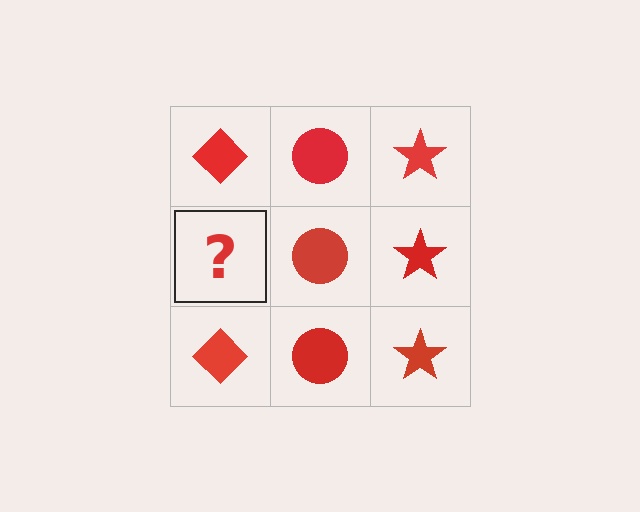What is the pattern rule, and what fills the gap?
The rule is that each column has a consistent shape. The gap should be filled with a red diamond.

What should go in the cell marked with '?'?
The missing cell should contain a red diamond.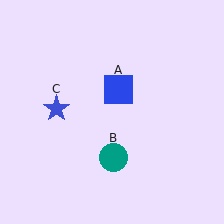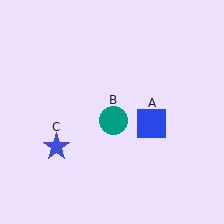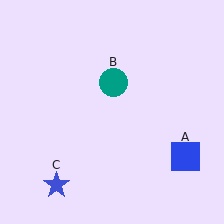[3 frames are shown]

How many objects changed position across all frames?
3 objects changed position: blue square (object A), teal circle (object B), blue star (object C).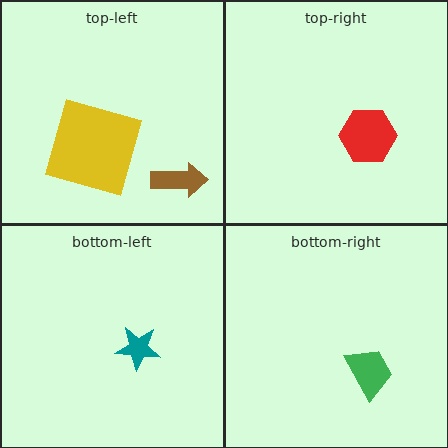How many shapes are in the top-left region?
2.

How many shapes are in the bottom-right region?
1.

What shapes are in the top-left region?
The brown arrow, the yellow square.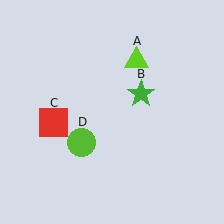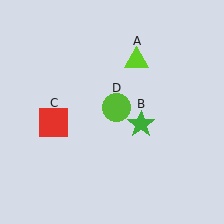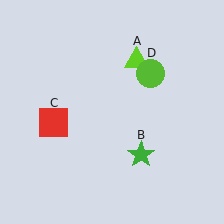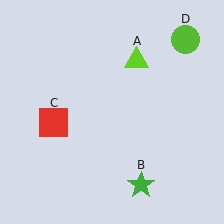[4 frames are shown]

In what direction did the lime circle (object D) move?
The lime circle (object D) moved up and to the right.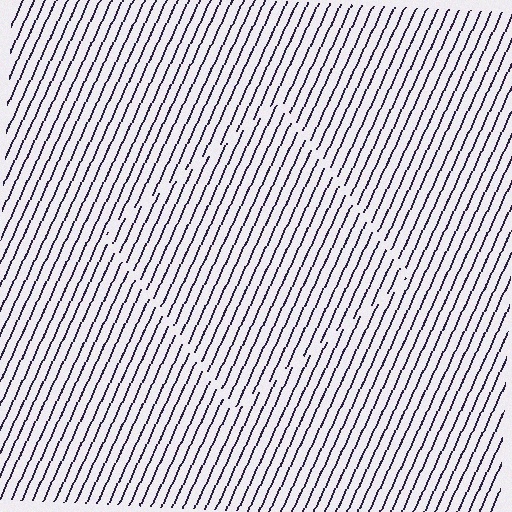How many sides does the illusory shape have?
4 sides — the line-ends trace a square.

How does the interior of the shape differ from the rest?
The interior of the shape contains the same grating, shifted by half a period — the contour is defined by the phase discontinuity where line-ends from the inner and outer gratings abut.